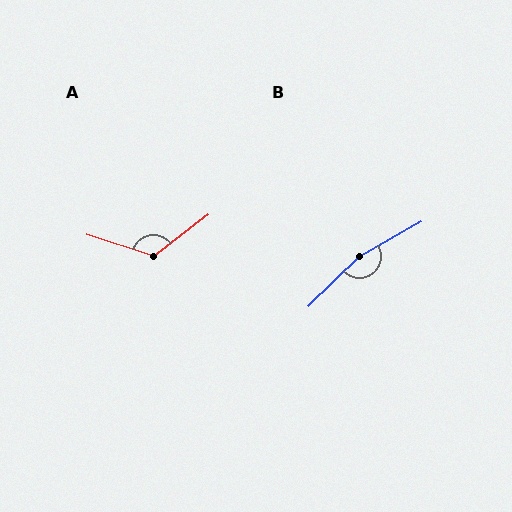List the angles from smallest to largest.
A (125°), B (166°).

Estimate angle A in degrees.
Approximately 125 degrees.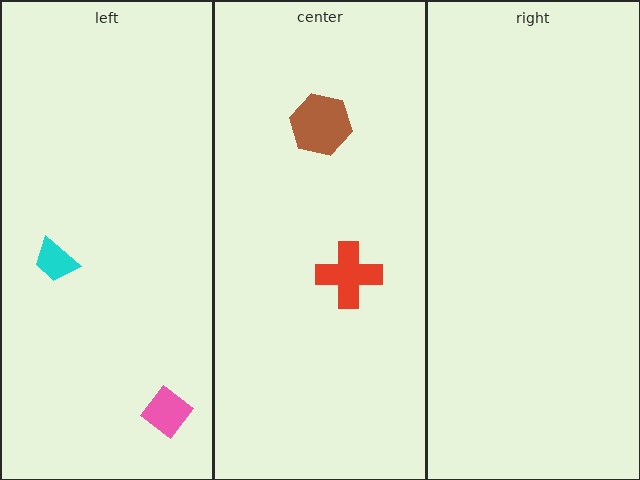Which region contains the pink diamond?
The left region.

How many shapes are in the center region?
2.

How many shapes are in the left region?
2.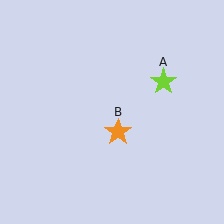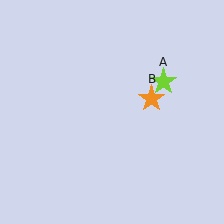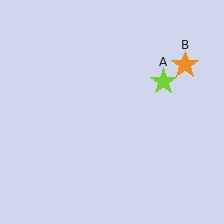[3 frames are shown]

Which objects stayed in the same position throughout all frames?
Lime star (object A) remained stationary.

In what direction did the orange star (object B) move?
The orange star (object B) moved up and to the right.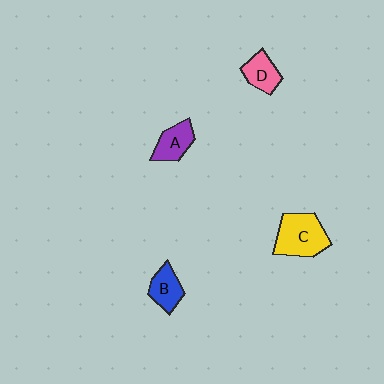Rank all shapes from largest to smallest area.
From largest to smallest: C (yellow), A (purple), B (blue), D (pink).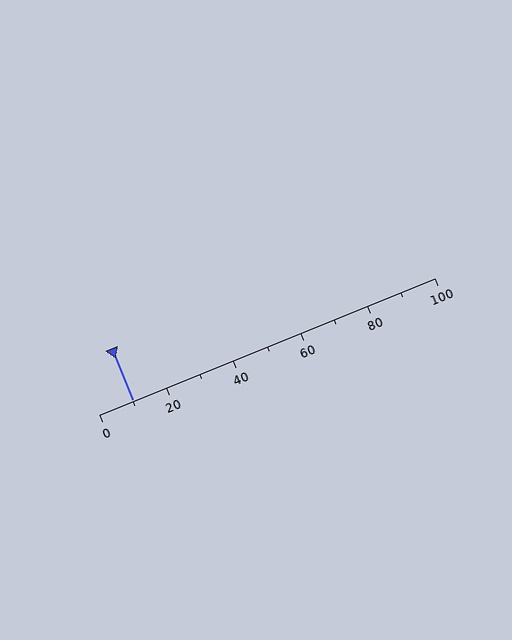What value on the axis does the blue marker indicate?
The marker indicates approximately 10.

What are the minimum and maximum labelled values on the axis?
The axis runs from 0 to 100.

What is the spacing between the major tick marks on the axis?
The major ticks are spaced 20 apart.